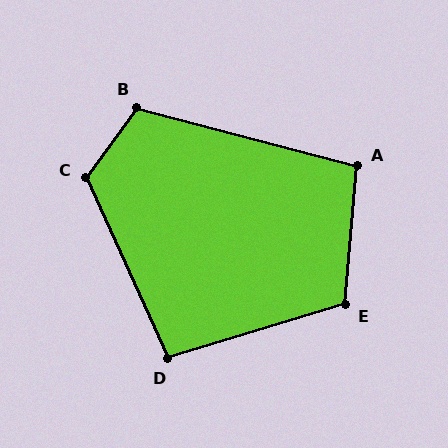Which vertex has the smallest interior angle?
D, at approximately 98 degrees.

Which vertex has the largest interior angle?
C, at approximately 120 degrees.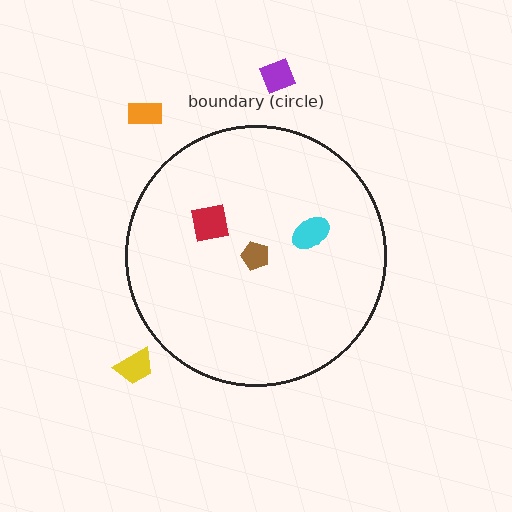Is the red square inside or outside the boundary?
Inside.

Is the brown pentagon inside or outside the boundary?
Inside.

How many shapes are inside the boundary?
3 inside, 3 outside.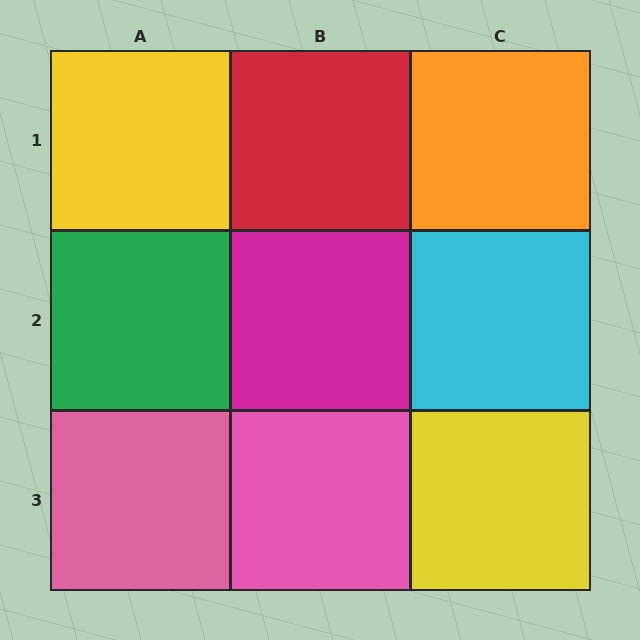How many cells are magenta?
1 cell is magenta.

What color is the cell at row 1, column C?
Orange.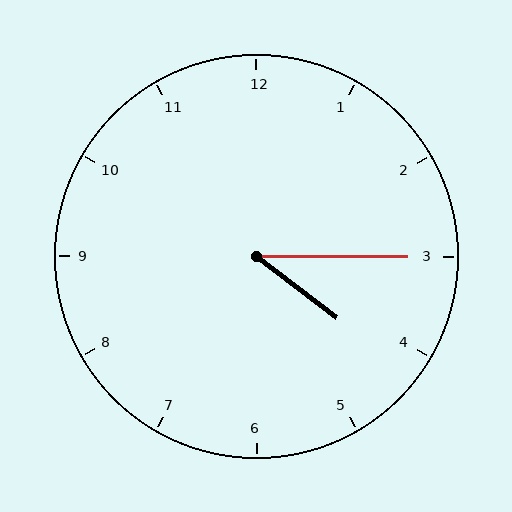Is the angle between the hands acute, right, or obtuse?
It is acute.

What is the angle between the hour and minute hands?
Approximately 38 degrees.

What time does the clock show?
4:15.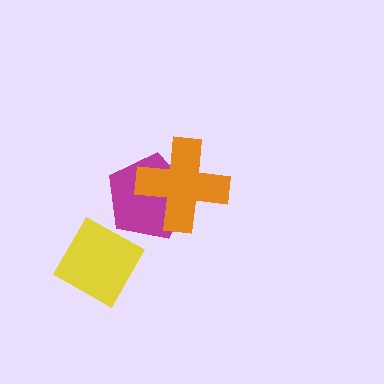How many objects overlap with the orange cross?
1 object overlaps with the orange cross.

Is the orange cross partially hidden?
No, no other shape covers it.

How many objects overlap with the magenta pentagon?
2 objects overlap with the magenta pentagon.